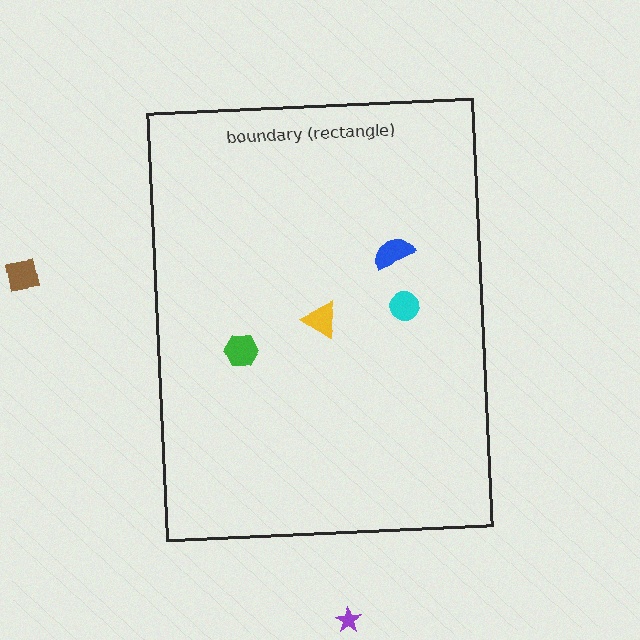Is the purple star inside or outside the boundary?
Outside.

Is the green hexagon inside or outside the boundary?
Inside.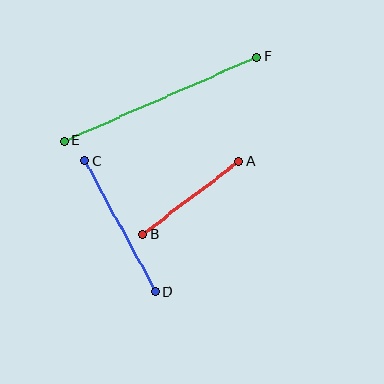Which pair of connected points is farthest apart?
Points E and F are farthest apart.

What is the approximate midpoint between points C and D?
The midpoint is at approximately (120, 226) pixels.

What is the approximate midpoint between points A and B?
The midpoint is at approximately (191, 198) pixels.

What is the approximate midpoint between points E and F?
The midpoint is at approximately (160, 99) pixels.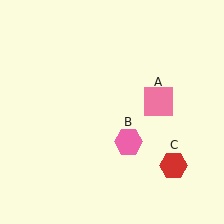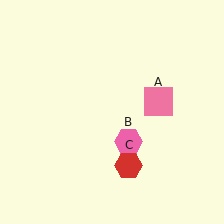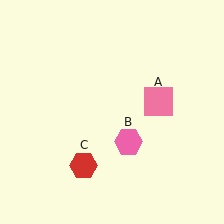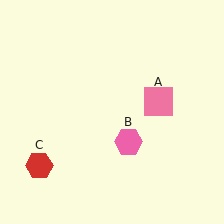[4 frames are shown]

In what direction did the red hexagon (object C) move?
The red hexagon (object C) moved left.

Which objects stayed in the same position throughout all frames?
Pink square (object A) and pink hexagon (object B) remained stationary.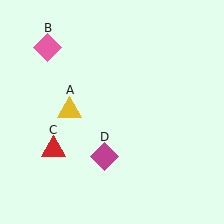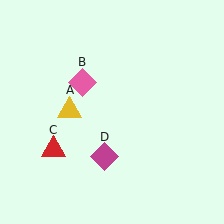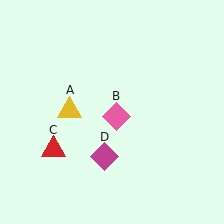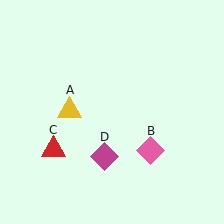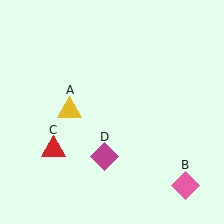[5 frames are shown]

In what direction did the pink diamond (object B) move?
The pink diamond (object B) moved down and to the right.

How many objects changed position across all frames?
1 object changed position: pink diamond (object B).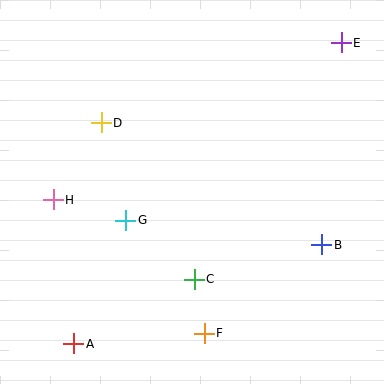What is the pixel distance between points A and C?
The distance between A and C is 137 pixels.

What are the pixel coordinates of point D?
Point D is at (101, 123).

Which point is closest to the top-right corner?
Point E is closest to the top-right corner.